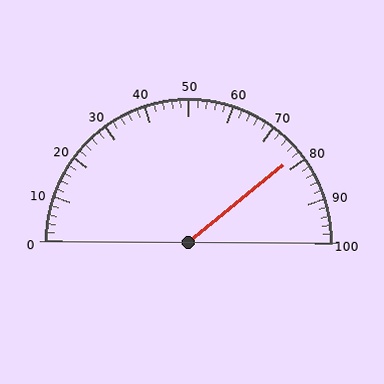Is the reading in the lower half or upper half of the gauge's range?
The reading is in the upper half of the range (0 to 100).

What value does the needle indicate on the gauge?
The needle indicates approximately 78.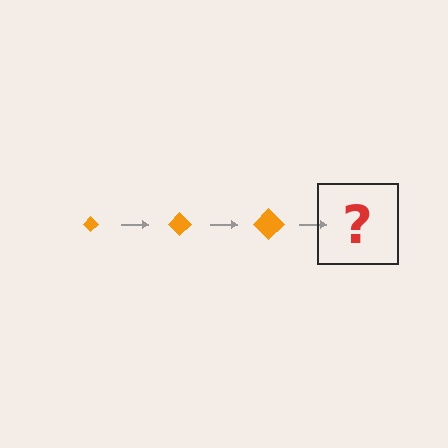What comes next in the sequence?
The next element should be an orange diamond, larger than the previous one.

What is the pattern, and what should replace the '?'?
The pattern is that the diamond gets progressively larger each step. The '?' should be an orange diamond, larger than the previous one.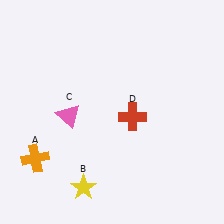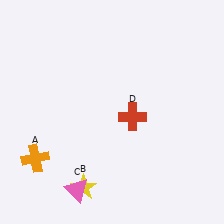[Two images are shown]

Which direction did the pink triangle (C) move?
The pink triangle (C) moved down.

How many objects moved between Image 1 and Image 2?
1 object moved between the two images.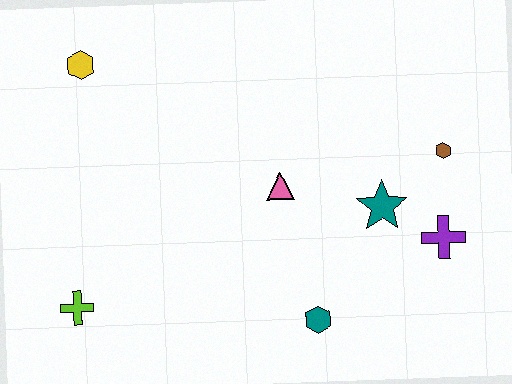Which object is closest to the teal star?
The purple cross is closest to the teal star.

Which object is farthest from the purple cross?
The yellow hexagon is farthest from the purple cross.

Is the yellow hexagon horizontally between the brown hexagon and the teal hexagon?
No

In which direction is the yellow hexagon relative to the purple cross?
The yellow hexagon is to the left of the purple cross.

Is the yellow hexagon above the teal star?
Yes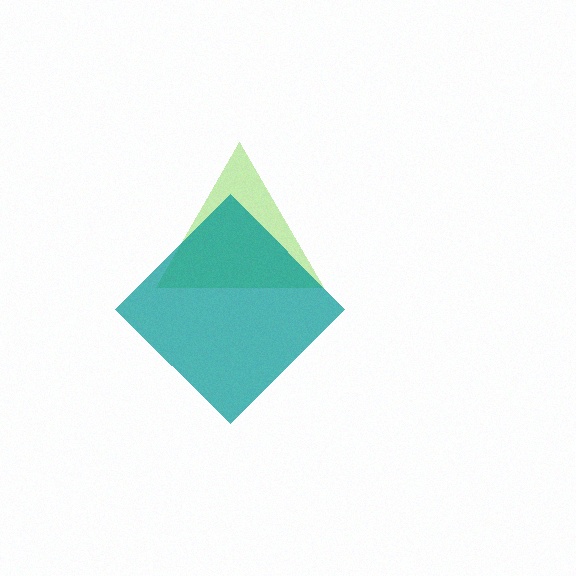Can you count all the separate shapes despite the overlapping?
Yes, there are 2 separate shapes.